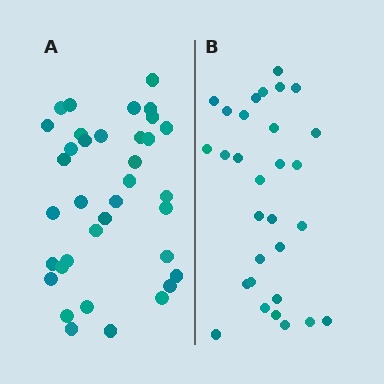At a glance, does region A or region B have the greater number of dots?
Region A (the left region) has more dots.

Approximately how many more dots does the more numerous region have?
Region A has about 6 more dots than region B.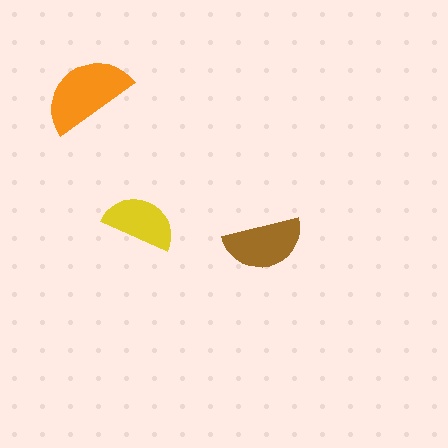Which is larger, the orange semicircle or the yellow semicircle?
The orange one.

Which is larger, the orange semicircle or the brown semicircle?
The orange one.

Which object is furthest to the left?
The orange semicircle is leftmost.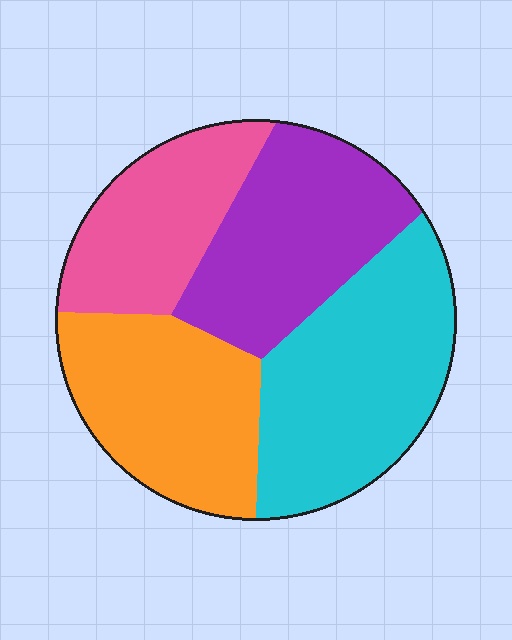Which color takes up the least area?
Pink, at roughly 20%.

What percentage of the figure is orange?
Orange takes up about one quarter (1/4) of the figure.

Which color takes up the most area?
Cyan, at roughly 30%.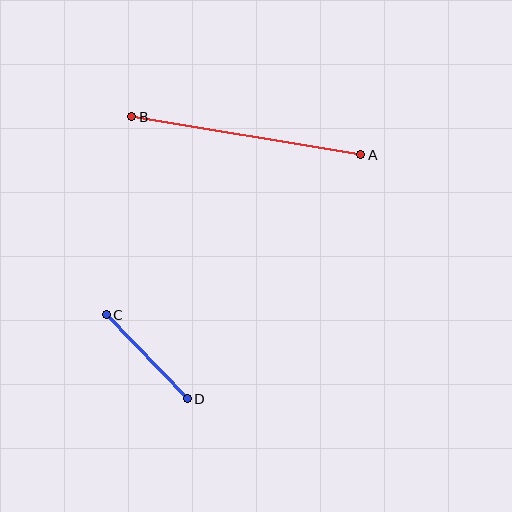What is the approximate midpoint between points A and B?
The midpoint is at approximately (246, 136) pixels.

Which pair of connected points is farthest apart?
Points A and B are farthest apart.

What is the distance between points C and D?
The distance is approximately 117 pixels.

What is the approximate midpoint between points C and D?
The midpoint is at approximately (147, 357) pixels.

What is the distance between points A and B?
The distance is approximately 232 pixels.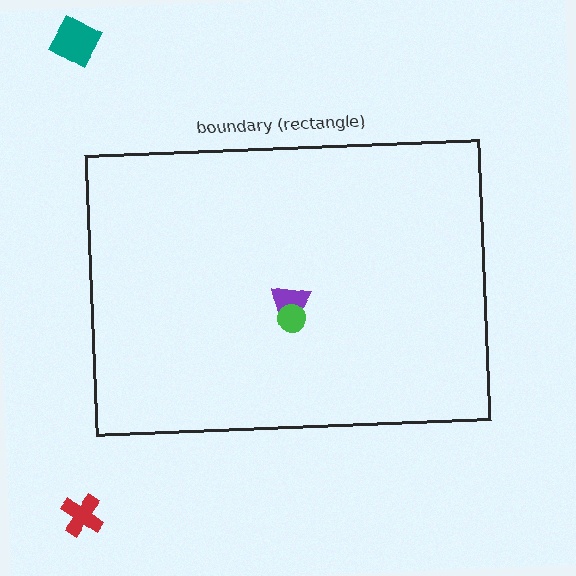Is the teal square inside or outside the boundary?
Outside.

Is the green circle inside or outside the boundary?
Inside.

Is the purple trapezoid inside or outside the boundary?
Inside.